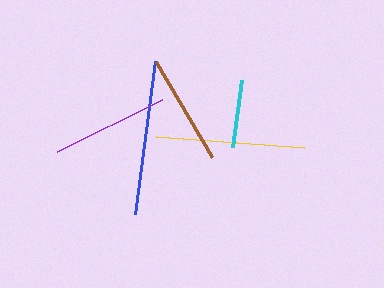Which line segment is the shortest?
The cyan line is the shortest at approximately 68 pixels.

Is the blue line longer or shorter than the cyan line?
The blue line is longer than the cyan line.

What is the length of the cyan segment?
The cyan segment is approximately 68 pixels long.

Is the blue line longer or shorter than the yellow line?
The blue line is longer than the yellow line.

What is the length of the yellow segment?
The yellow segment is approximately 148 pixels long.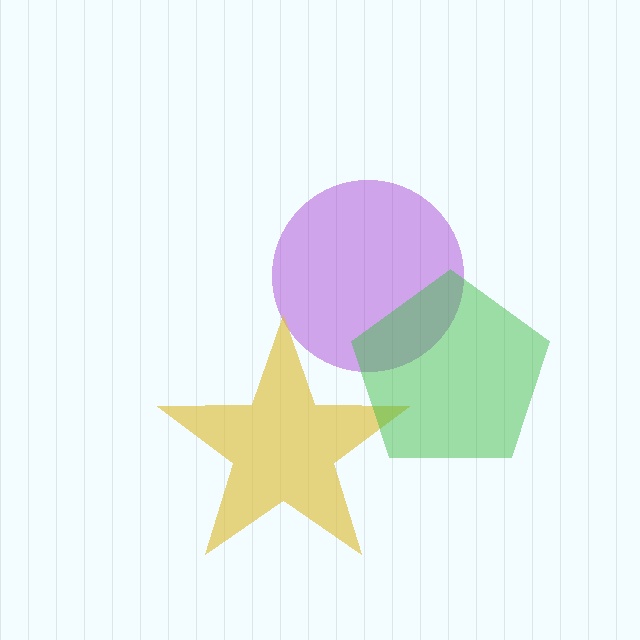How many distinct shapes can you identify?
There are 3 distinct shapes: a purple circle, a yellow star, a green pentagon.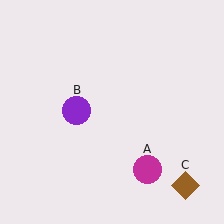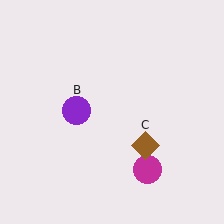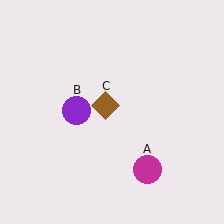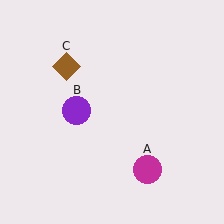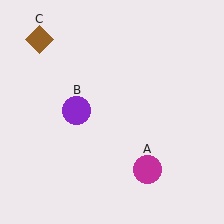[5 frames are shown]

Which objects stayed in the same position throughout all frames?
Magenta circle (object A) and purple circle (object B) remained stationary.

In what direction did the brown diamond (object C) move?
The brown diamond (object C) moved up and to the left.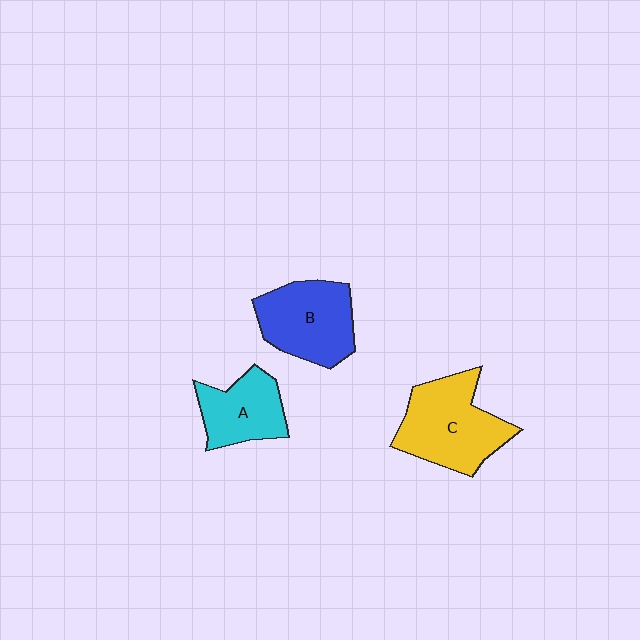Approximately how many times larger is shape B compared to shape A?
Approximately 1.3 times.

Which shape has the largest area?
Shape C (yellow).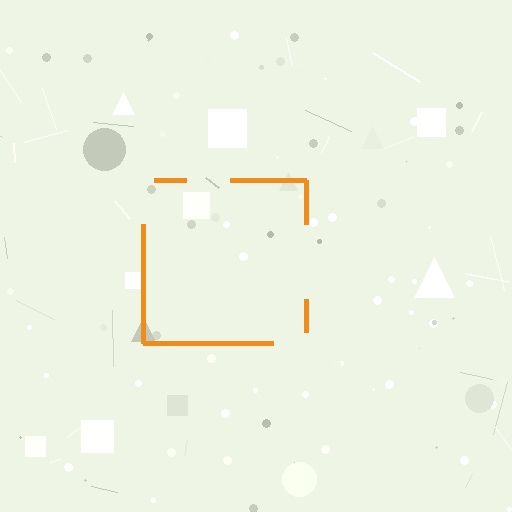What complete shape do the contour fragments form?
The contour fragments form a square.